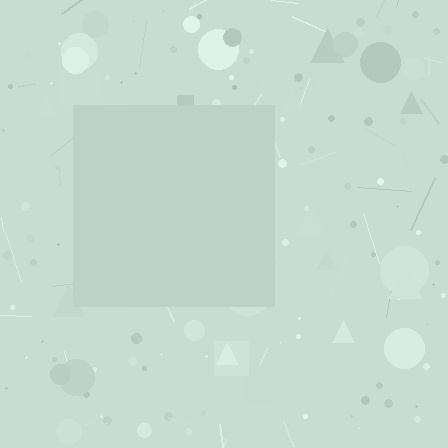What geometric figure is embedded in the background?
A square is embedded in the background.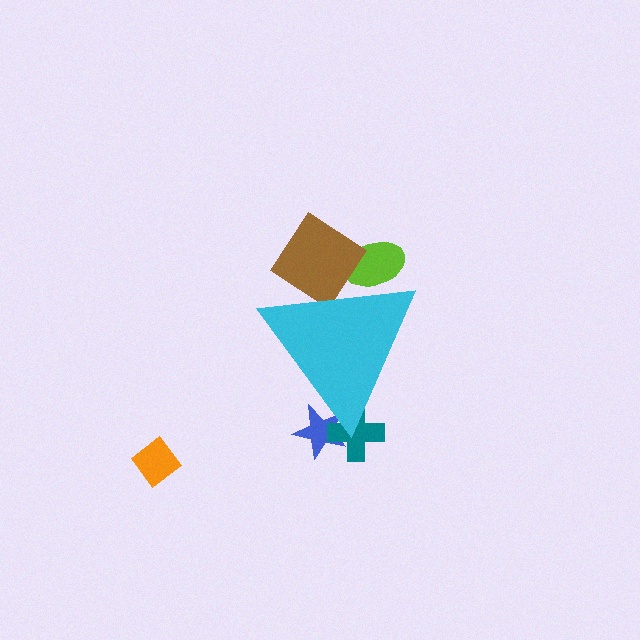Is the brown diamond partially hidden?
Yes, the brown diamond is partially hidden behind the cyan triangle.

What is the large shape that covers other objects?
A cyan triangle.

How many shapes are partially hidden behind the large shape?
4 shapes are partially hidden.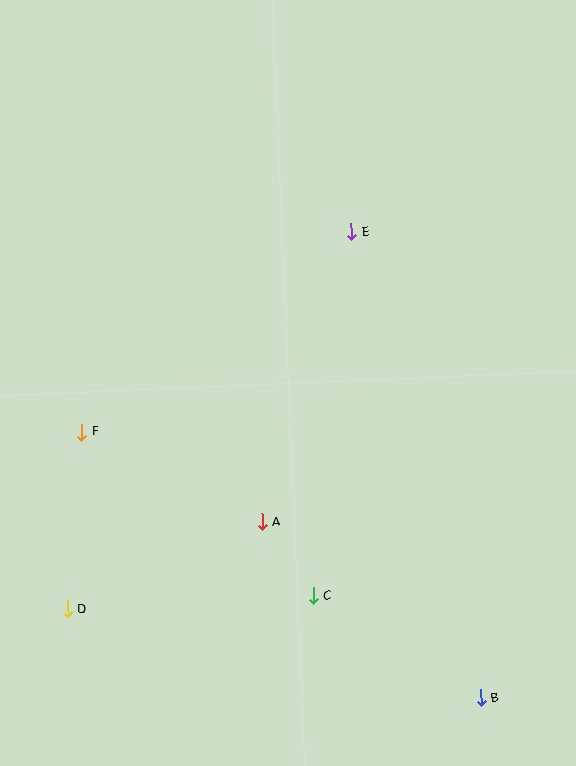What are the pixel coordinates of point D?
Point D is at (68, 609).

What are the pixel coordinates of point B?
Point B is at (481, 698).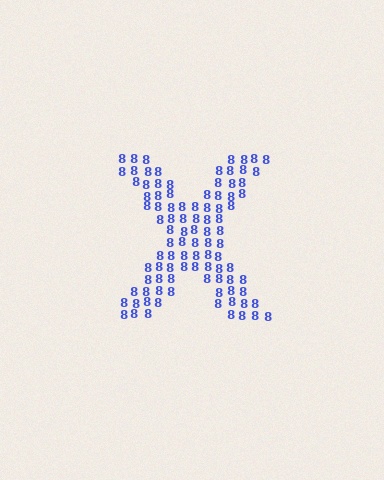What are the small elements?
The small elements are digit 8's.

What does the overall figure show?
The overall figure shows the letter X.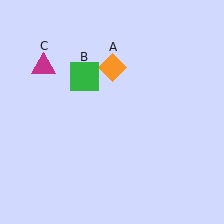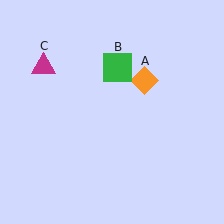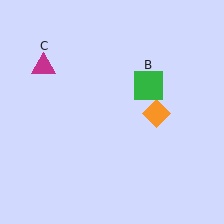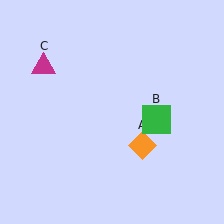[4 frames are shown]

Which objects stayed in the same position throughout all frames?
Magenta triangle (object C) remained stationary.